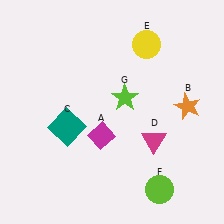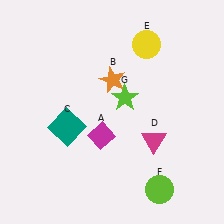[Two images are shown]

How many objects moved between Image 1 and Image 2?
1 object moved between the two images.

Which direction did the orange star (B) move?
The orange star (B) moved left.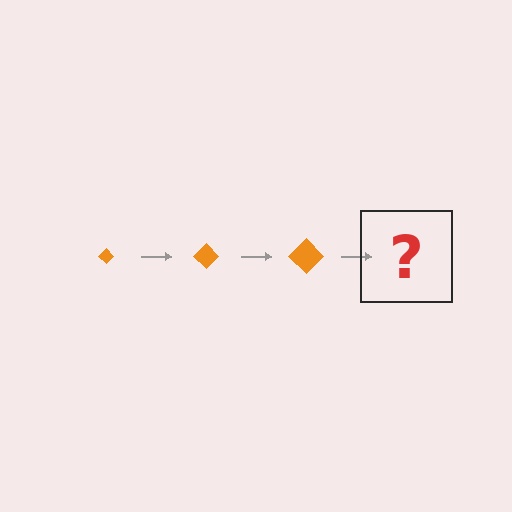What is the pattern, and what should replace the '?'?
The pattern is that the diamond gets progressively larger each step. The '?' should be an orange diamond, larger than the previous one.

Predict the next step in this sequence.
The next step is an orange diamond, larger than the previous one.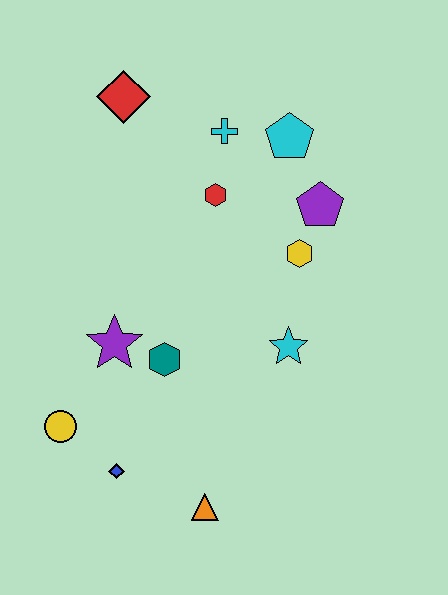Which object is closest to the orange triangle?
The blue diamond is closest to the orange triangle.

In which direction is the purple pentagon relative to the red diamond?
The purple pentagon is to the right of the red diamond.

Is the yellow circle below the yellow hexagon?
Yes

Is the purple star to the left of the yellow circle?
No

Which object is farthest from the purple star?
The cyan pentagon is farthest from the purple star.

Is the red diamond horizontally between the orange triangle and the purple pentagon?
No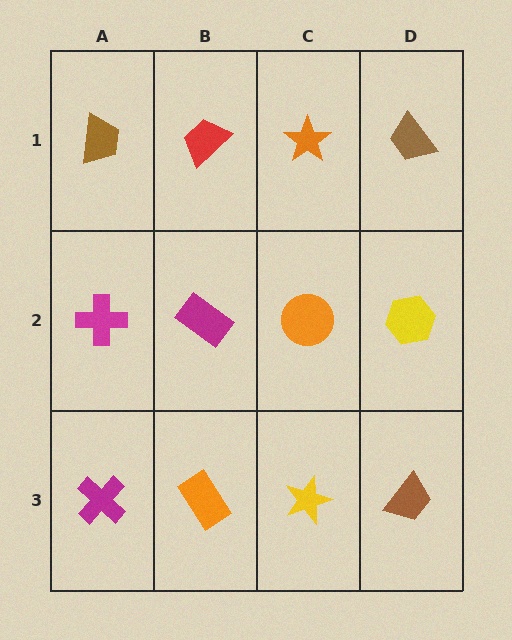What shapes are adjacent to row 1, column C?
An orange circle (row 2, column C), a red trapezoid (row 1, column B), a brown trapezoid (row 1, column D).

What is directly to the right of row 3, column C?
A brown trapezoid.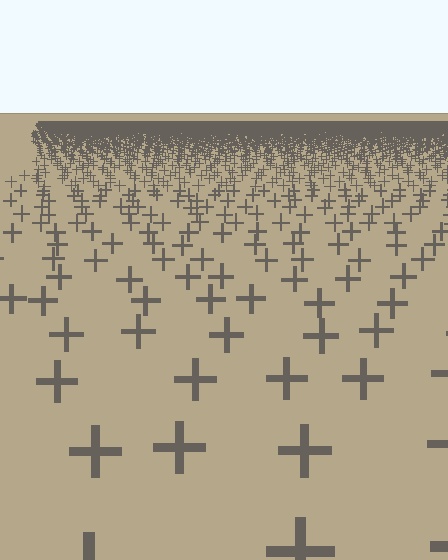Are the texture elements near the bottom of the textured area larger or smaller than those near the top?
Larger. Near the bottom, elements are closer to the viewer and appear at a bigger on-screen size.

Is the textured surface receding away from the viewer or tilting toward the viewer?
The surface is receding away from the viewer. Texture elements get smaller and denser toward the top.